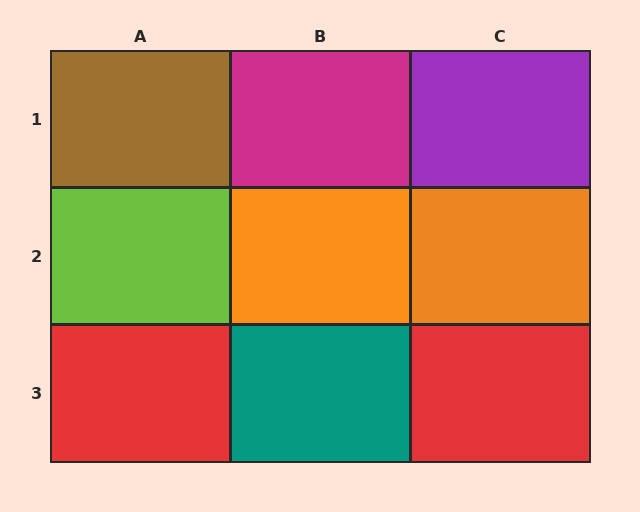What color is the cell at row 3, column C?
Red.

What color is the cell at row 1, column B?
Magenta.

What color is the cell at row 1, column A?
Brown.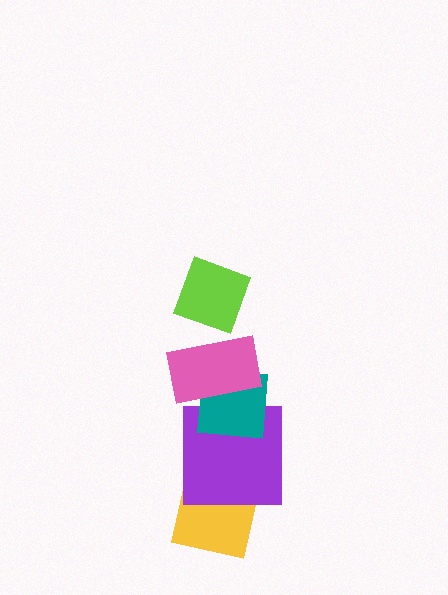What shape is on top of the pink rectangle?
The lime diamond is on top of the pink rectangle.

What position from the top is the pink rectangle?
The pink rectangle is 2nd from the top.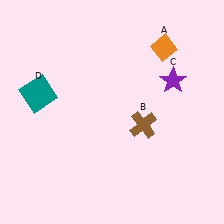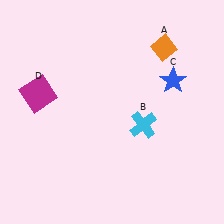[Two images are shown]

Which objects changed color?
B changed from brown to cyan. C changed from purple to blue. D changed from teal to magenta.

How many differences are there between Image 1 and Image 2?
There are 3 differences between the two images.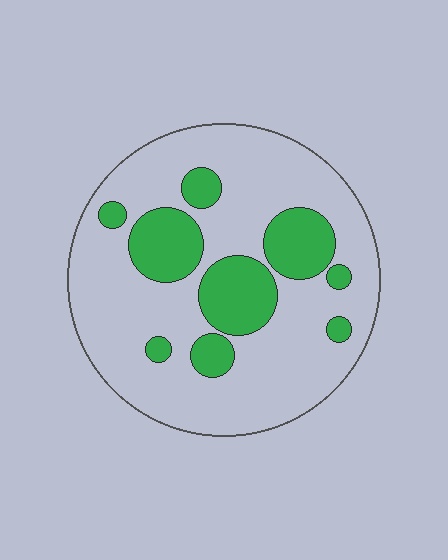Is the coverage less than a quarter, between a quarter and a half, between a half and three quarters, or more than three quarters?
Less than a quarter.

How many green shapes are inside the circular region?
9.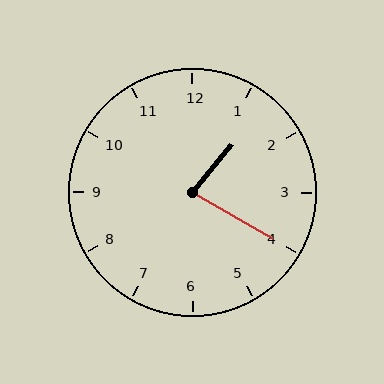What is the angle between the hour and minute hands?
Approximately 80 degrees.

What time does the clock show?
1:20.